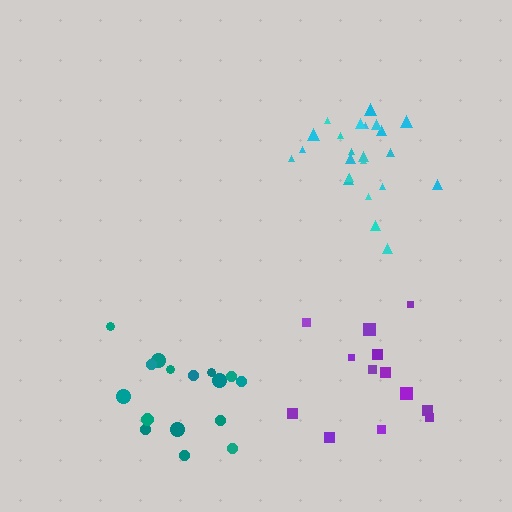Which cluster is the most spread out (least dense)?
Purple.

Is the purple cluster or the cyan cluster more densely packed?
Cyan.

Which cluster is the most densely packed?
Cyan.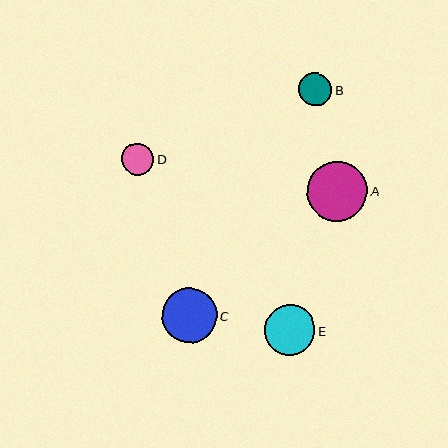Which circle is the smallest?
Circle D is the smallest with a size of approximately 32 pixels.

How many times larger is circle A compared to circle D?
Circle A is approximately 1.8 times the size of circle D.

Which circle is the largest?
Circle A is the largest with a size of approximately 60 pixels.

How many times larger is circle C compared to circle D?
Circle C is approximately 1.7 times the size of circle D.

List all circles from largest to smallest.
From largest to smallest: A, C, E, B, D.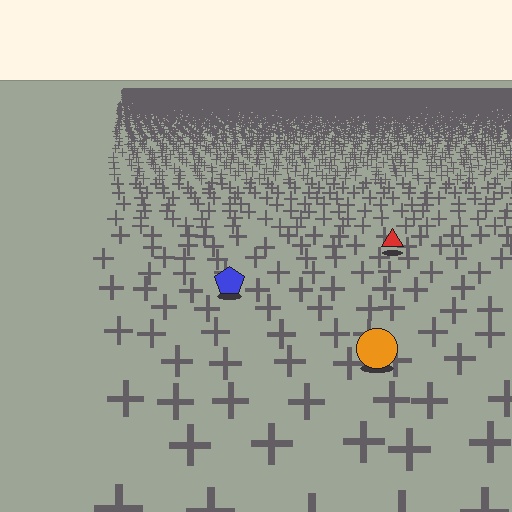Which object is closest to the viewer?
The orange circle is closest. The texture marks near it are larger and more spread out.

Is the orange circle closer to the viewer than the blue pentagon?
Yes. The orange circle is closer — you can tell from the texture gradient: the ground texture is coarser near it.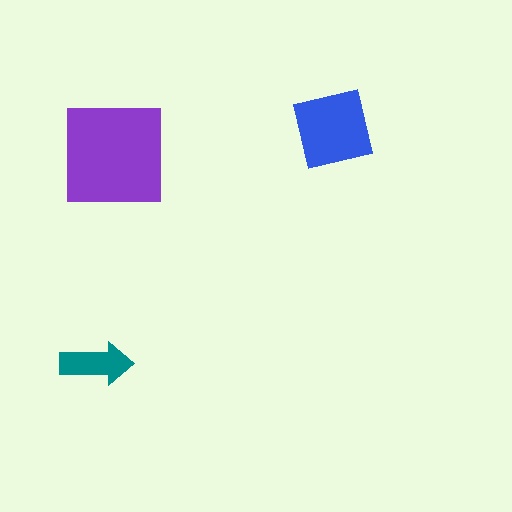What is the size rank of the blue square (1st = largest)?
2nd.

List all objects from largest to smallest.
The purple square, the blue square, the teal arrow.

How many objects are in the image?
There are 3 objects in the image.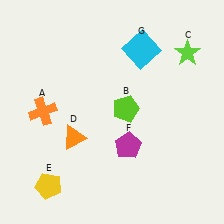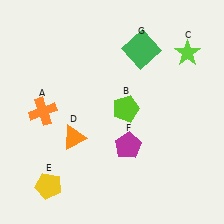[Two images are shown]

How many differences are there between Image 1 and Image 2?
There is 1 difference between the two images.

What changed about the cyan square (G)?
In Image 1, G is cyan. In Image 2, it changed to green.